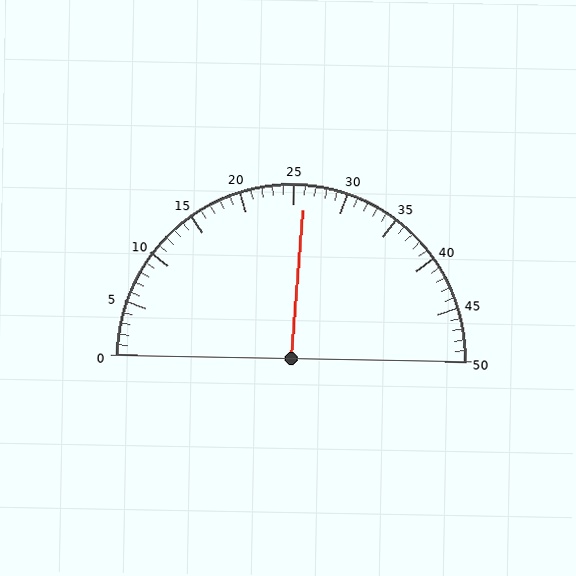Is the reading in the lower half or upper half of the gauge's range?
The reading is in the upper half of the range (0 to 50).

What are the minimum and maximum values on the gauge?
The gauge ranges from 0 to 50.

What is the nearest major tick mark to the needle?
The nearest major tick mark is 25.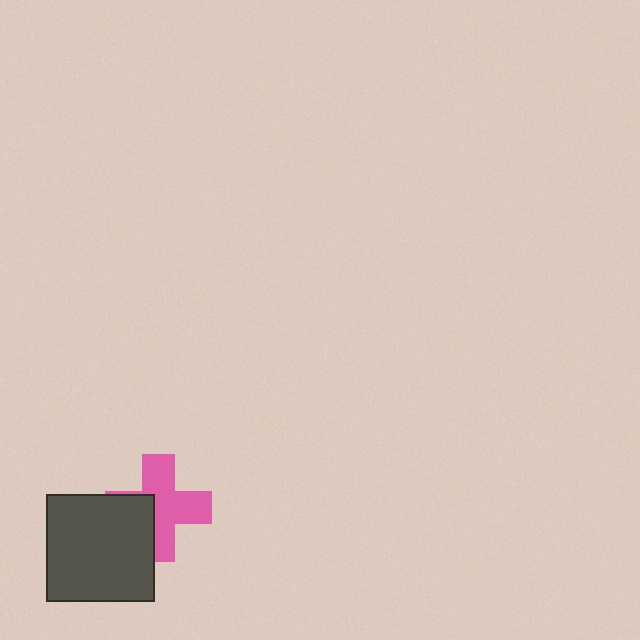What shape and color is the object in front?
The object in front is a dark gray square.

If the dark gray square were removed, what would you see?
You would see the complete pink cross.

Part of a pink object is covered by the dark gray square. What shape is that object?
It is a cross.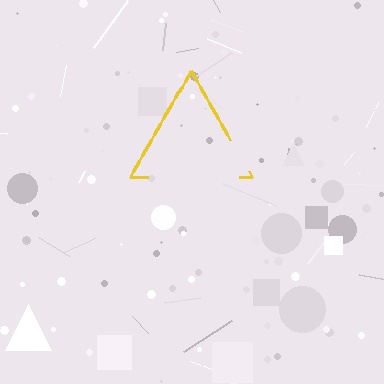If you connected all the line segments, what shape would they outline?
They would outline a triangle.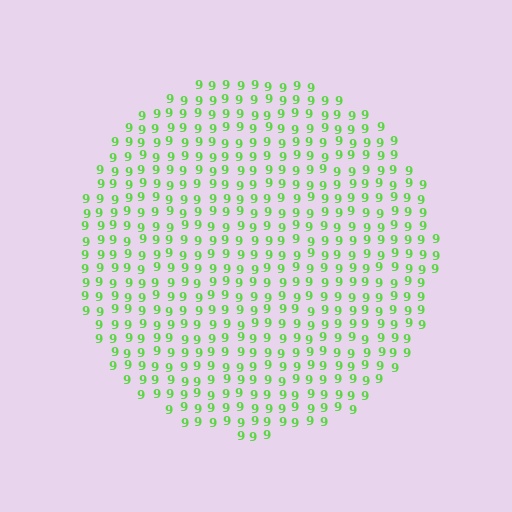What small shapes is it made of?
It is made of small digit 9's.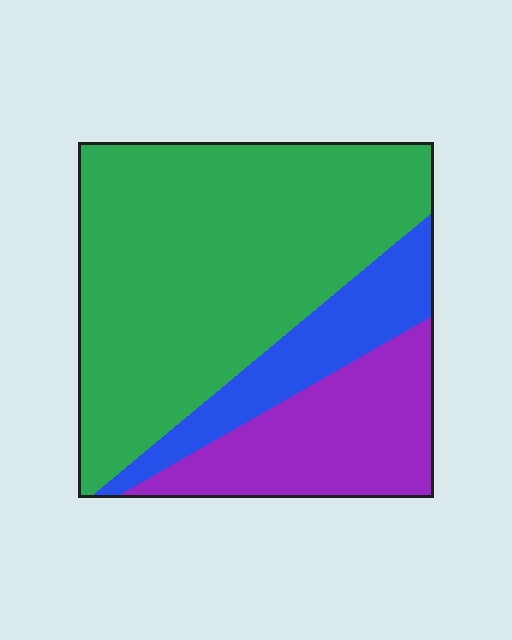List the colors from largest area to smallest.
From largest to smallest: green, purple, blue.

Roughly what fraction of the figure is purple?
Purple takes up about one quarter (1/4) of the figure.